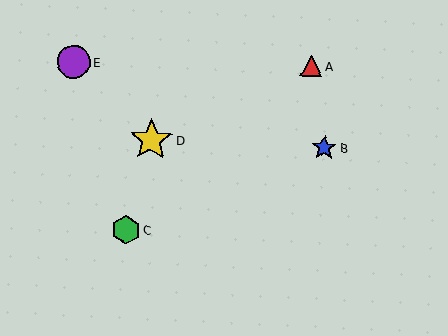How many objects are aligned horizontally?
2 objects (B, D) are aligned horizontally.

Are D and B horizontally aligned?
Yes, both are at y≈140.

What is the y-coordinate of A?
Object A is at y≈66.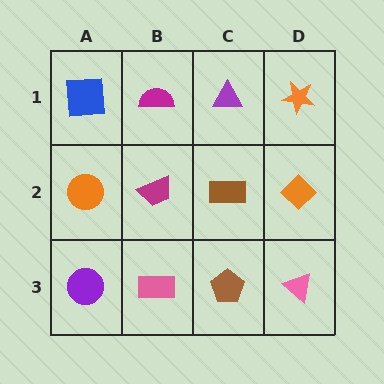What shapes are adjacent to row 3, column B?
A magenta trapezoid (row 2, column B), a purple circle (row 3, column A), a brown pentagon (row 3, column C).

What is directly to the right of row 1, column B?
A purple triangle.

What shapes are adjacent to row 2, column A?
A blue square (row 1, column A), a purple circle (row 3, column A), a magenta trapezoid (row 2, column B).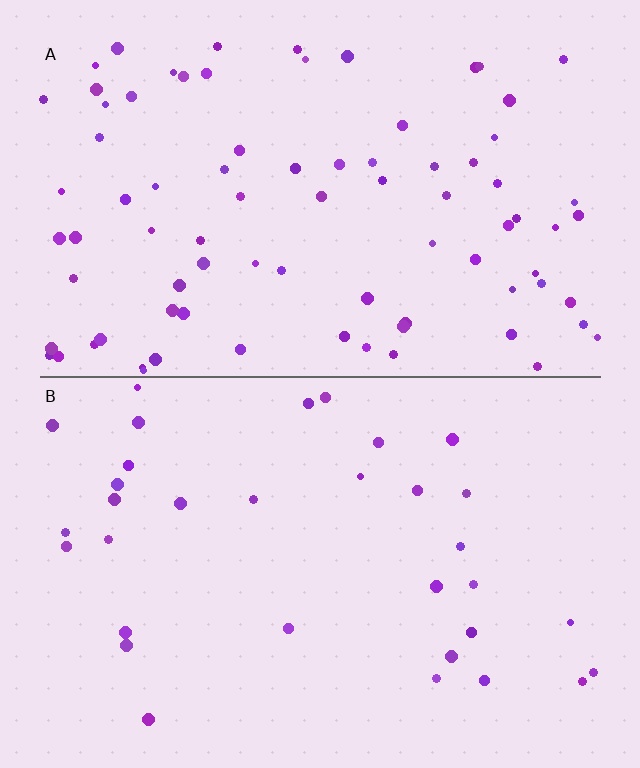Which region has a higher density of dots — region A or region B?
A (the top).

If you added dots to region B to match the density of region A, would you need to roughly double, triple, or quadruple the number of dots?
Approximately triple.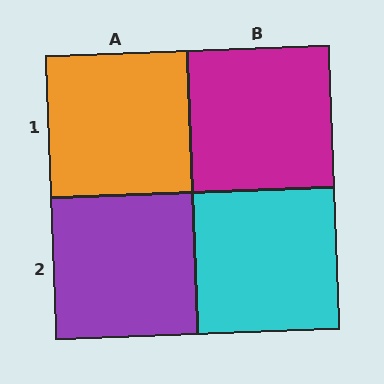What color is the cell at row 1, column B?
Magenta.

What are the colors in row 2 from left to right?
Purple, cyan.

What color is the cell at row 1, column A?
Orange.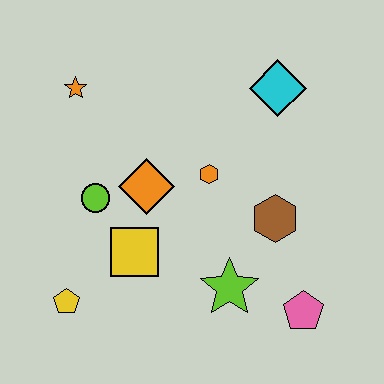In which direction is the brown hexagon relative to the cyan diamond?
The brown hexagon is below the cyan diamond.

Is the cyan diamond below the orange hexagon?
No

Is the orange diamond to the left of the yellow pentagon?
No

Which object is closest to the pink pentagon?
The lime star is closest to the pink pentagon.